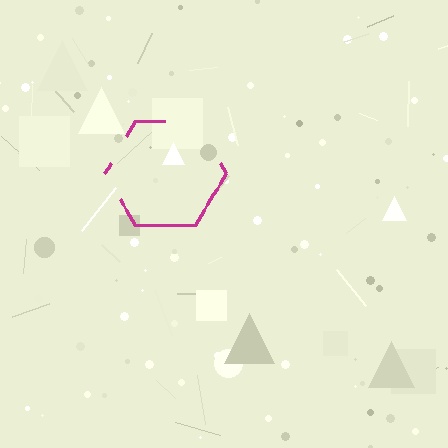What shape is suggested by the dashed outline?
The dashed outline suggests a hexagon.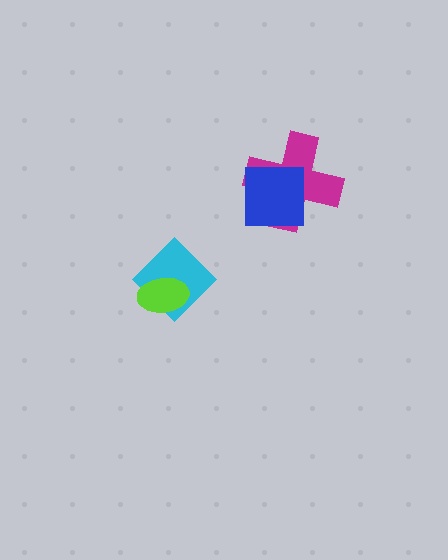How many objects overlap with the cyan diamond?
1 object overlaps with the cyan diamond.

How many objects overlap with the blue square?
1 object overlaps with the blue square.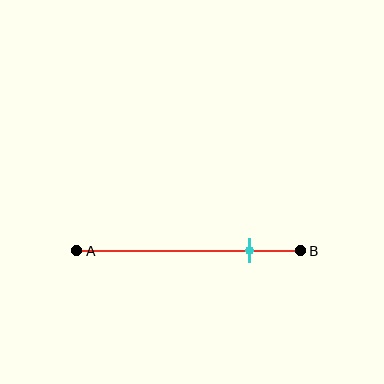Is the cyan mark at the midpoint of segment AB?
No, the mark is at about 75% from A, not at the 50% midpoint.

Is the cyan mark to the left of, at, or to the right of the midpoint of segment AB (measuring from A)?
The cyan mark is to the right of the midpoint of segment AB.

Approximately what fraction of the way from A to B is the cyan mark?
The cyan mark is approximately 75% of the way from A to B.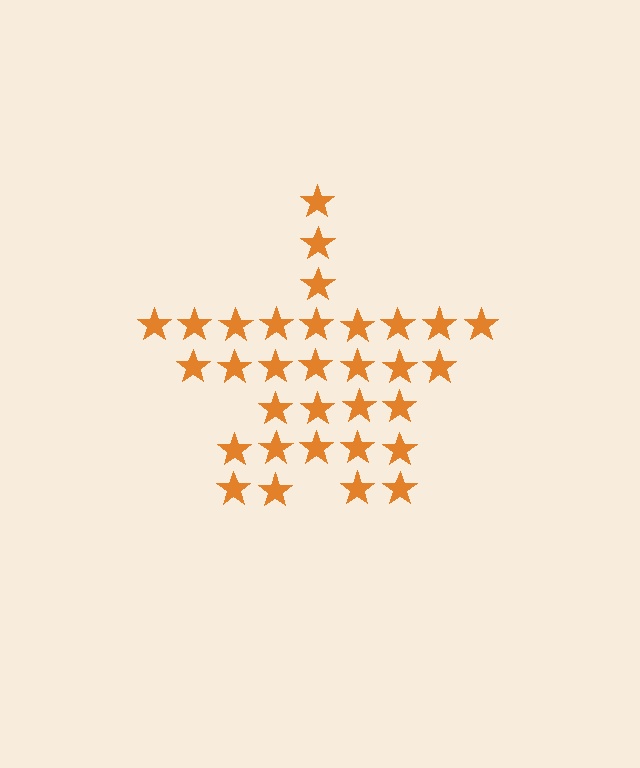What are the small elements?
The small elements are stars.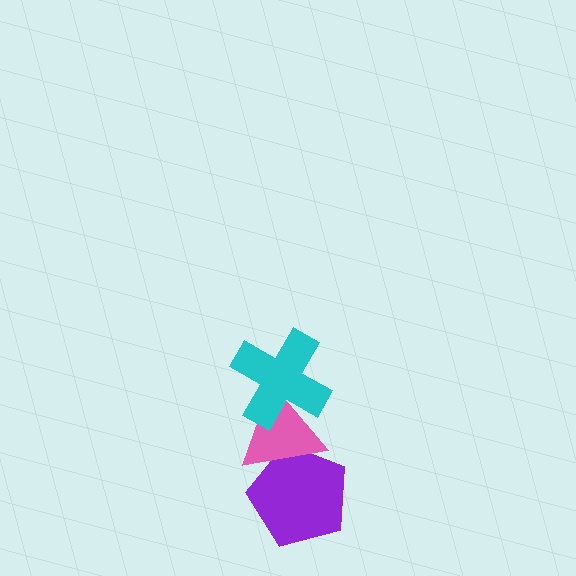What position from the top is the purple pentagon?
The purple pentagon is 3rd from the top.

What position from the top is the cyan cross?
The cyan cross is 1st from the top.